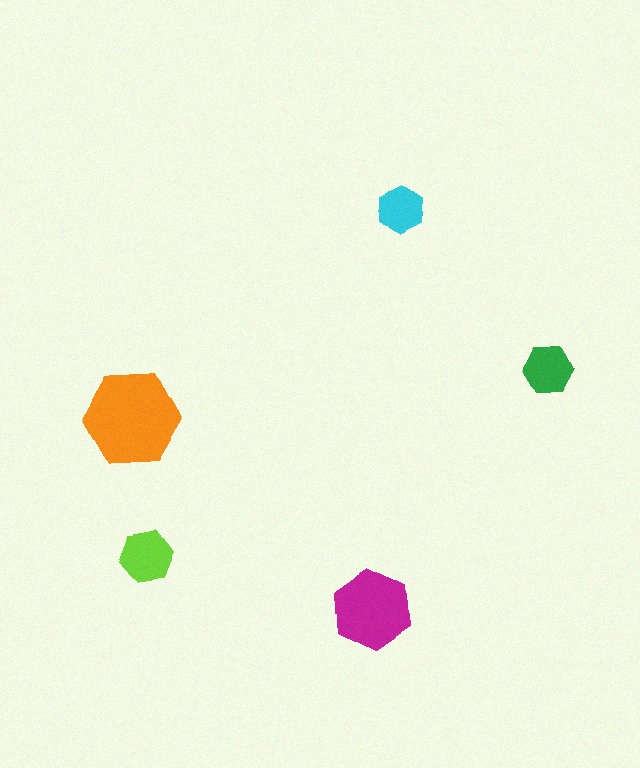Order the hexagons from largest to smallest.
the orange one, the magenta one, the lime one, the green one, the cyan one.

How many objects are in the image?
There are 5 objects in the image.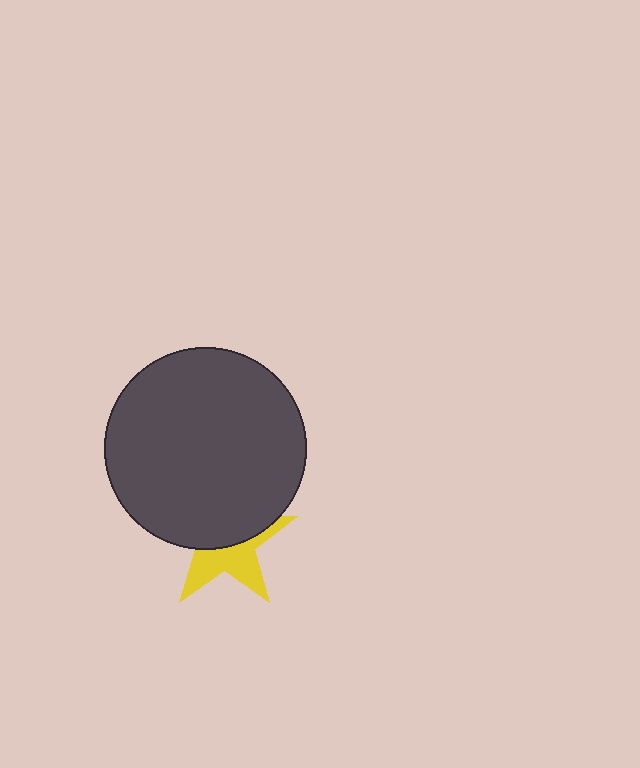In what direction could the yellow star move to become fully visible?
The yellow star could move down. That would shift it out from behind the dark gray circle entirely.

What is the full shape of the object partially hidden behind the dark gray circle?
The partially hidden object is a yellow star.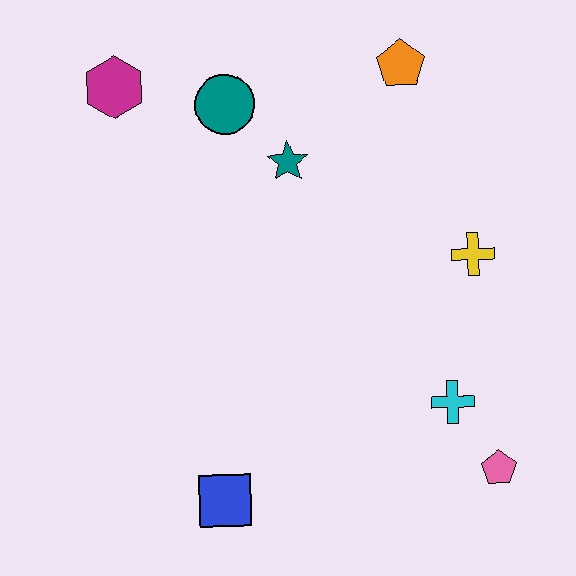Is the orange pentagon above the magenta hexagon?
Yes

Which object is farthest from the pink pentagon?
The magenta hexagon is farthest from the pink pentagon.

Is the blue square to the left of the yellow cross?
Yes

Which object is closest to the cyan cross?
The pink pentagon is closest to the cyan cross.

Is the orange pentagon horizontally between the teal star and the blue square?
No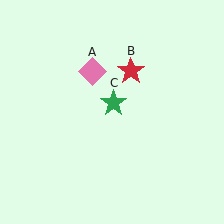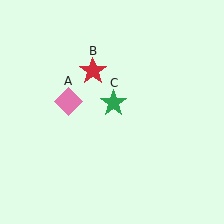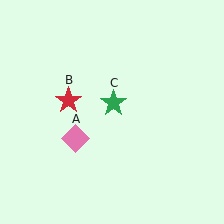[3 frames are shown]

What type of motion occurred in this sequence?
The pink diamond (object A), red star (object B) rotated counterclockwise around the center of the scene.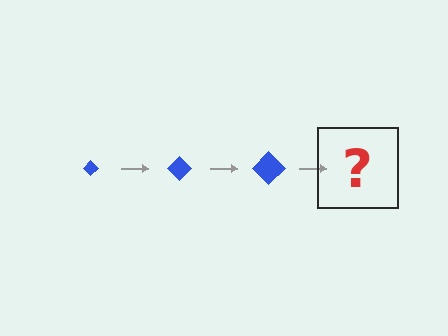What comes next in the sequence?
The next element should be a blue diamond, larger than the previous one.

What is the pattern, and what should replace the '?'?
The pattern is that the diamond gets progressively larger each step. The '?' should be a blue diamond, larger than the previous one.